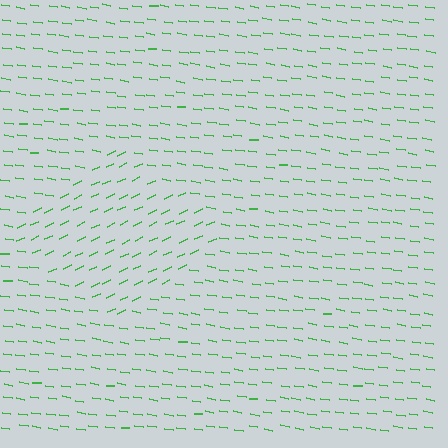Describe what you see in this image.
The image is filled with small green line segments. A diamond region in the image has lines oriented differently from the surrounding lines, creating a visible texture boundary.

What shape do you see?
I see a diamond.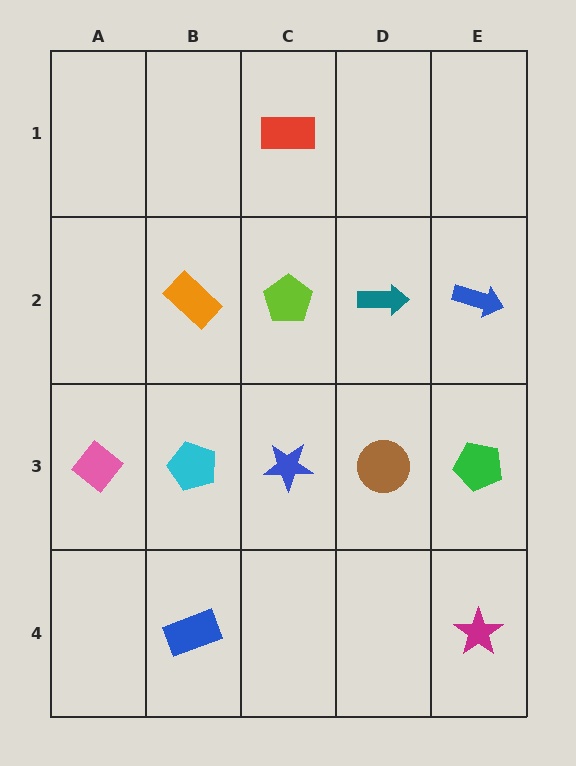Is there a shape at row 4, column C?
No, that cell is empty.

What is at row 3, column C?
A blue star.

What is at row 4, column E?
A magenta star.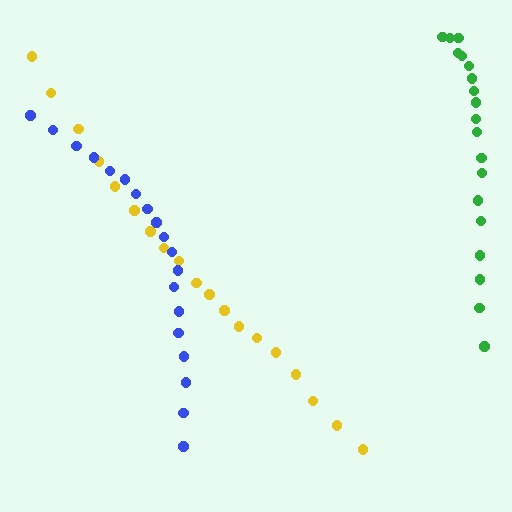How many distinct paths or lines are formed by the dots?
There are 3 distinct paths.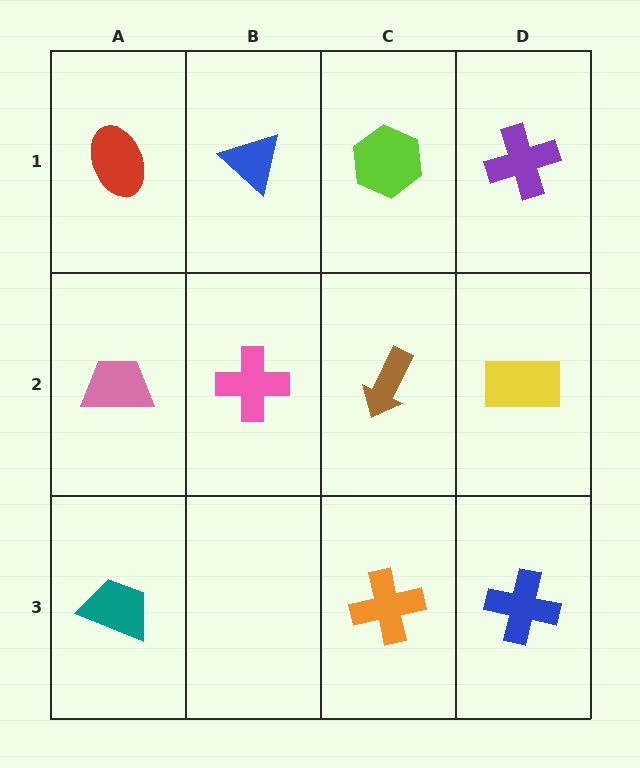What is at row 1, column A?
A red ellipse.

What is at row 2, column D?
A yellow rectangle.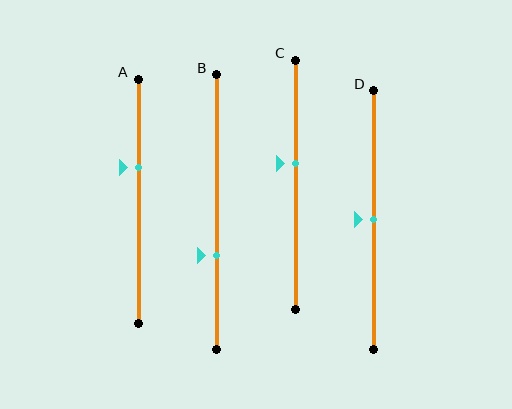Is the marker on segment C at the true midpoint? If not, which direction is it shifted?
No, the marker on segment C is shifted upward by about 9% of the segment length.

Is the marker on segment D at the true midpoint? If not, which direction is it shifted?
Yes, the marker on segment D is at the true midpoint.